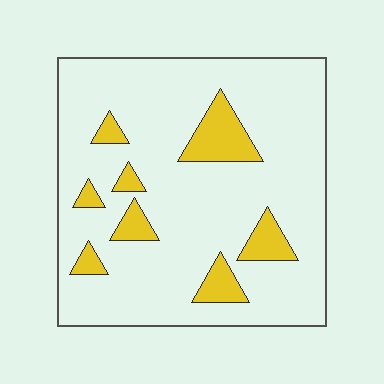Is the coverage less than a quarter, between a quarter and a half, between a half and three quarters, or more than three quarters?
Less than a quarter.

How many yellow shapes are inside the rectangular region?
8.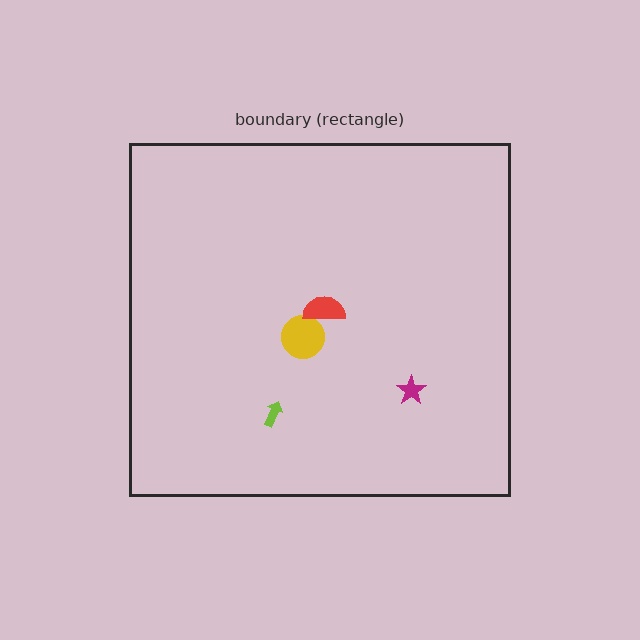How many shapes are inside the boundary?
4 inside, 0 outside.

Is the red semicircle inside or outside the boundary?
Inside.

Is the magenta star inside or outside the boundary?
Inside.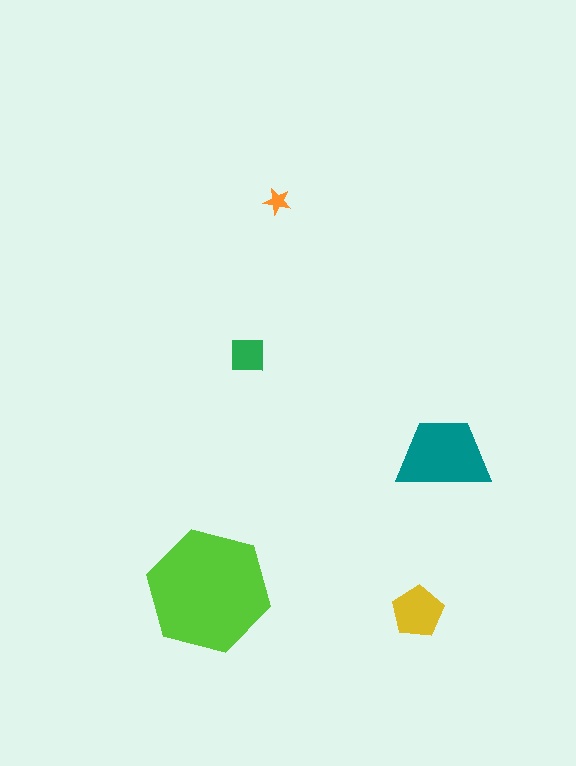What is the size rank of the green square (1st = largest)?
4th.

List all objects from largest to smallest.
The lime hexagon, the teal trapezoid, the yellow pentagon, the green square, the orange star.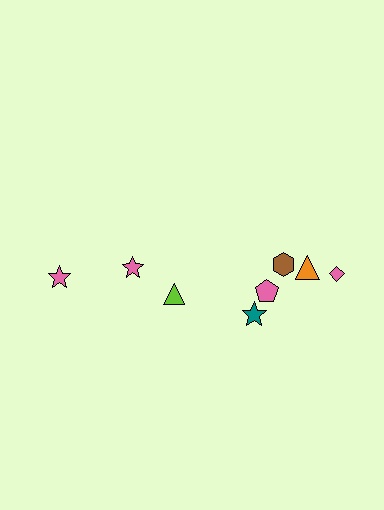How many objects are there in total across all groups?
There are 8 objects.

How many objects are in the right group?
There are 5 objects.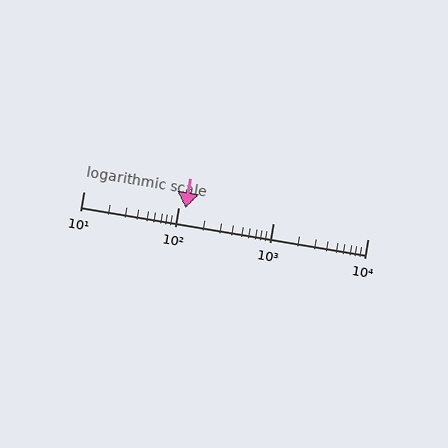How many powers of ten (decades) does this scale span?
The scale spans 3 decades, from 10 to 10000.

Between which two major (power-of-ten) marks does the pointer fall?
The pointer is between 100 and 1000.